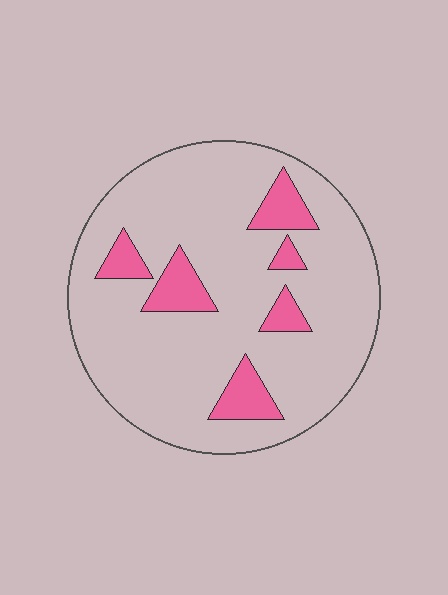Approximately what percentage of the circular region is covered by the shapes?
Approximately 15%.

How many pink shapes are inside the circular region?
6.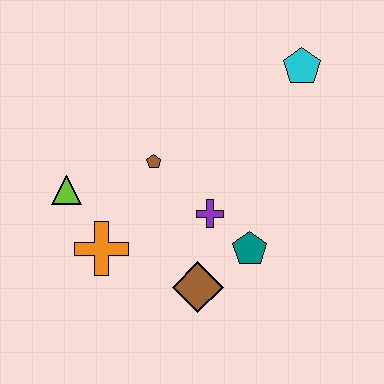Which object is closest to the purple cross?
The teal pentagon is closest to the purple cross.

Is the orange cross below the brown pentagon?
Yes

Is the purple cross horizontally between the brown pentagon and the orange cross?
No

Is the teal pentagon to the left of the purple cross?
No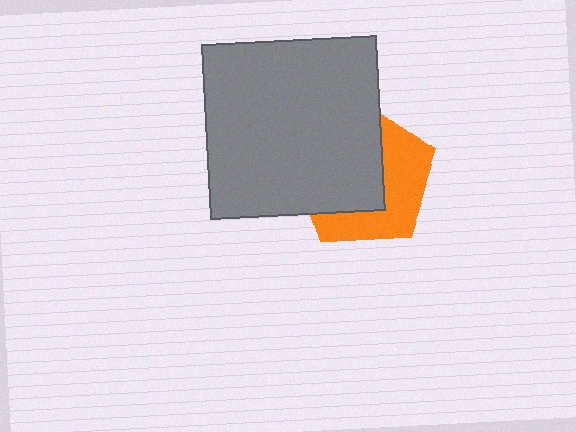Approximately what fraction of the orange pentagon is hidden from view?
Roughly 55% of the orange pentagon is hidden behind the gray square.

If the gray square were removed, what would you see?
You would see the complete orange pentagon.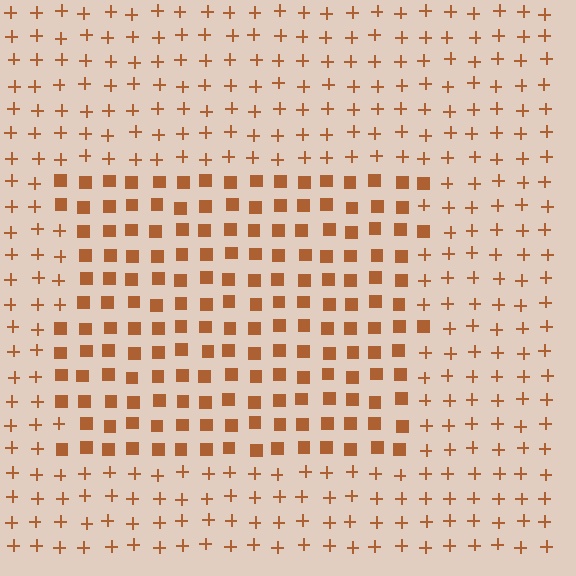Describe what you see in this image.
The image is filled with small brown elements arranged in a uniform grid. A rectangle-shaped region contains squares, while the surrounding area contains plus signs. The boundary is defined purely by the change in element shape.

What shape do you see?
I see a rectangle.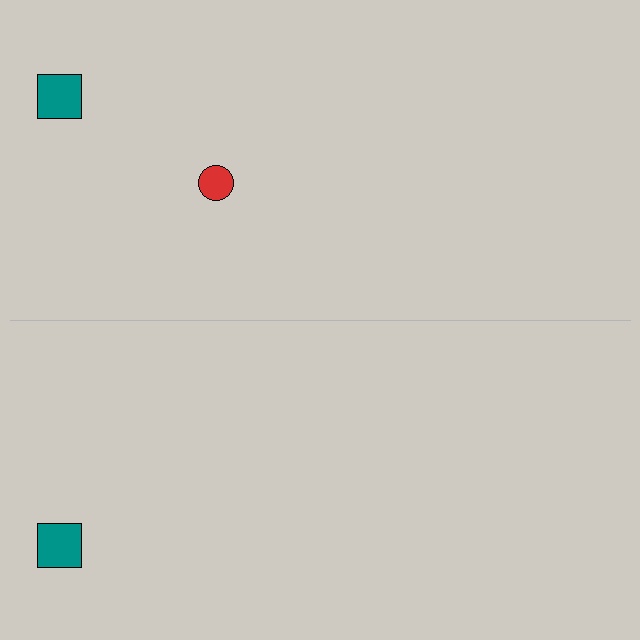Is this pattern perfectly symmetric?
No, the pattern is not perfectly symmetric. A red circle is missing from the bottom side.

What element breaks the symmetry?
A red circle is missing from the bottom side.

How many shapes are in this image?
There are 3 shapes in this image.